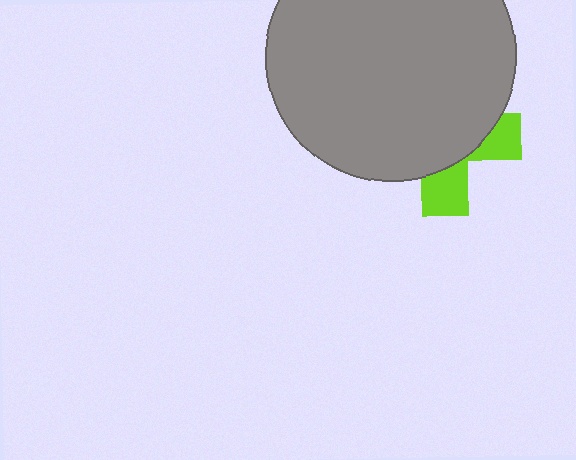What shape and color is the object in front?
The object in front is a gray circle.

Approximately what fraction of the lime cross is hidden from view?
Roughly 69% of the lime cross is hidden behind the gray circle.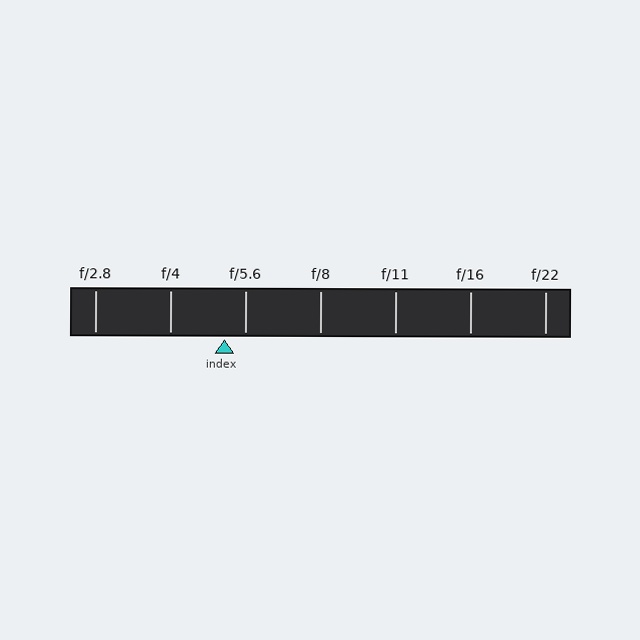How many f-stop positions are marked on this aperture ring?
There are 7 f-stop positions marked.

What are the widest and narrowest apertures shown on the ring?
The widest aperture shown is f/2.8 and the narrowest is f/22.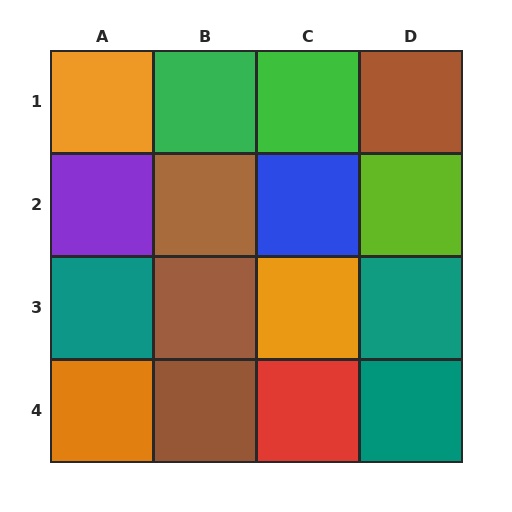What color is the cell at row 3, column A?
Teal.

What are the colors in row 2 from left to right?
Purple, brown, blue, lime.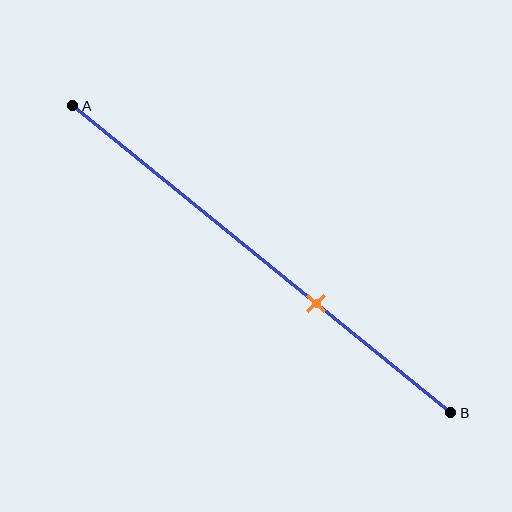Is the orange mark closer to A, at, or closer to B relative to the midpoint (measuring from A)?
The orange mark is closer to point B than the midpoint of segment AB.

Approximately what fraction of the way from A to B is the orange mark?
The orange mark is approximately 65% of the way from A to B.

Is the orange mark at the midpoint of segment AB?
No, the mark is at about 65% from A, not at the 50% midpoint.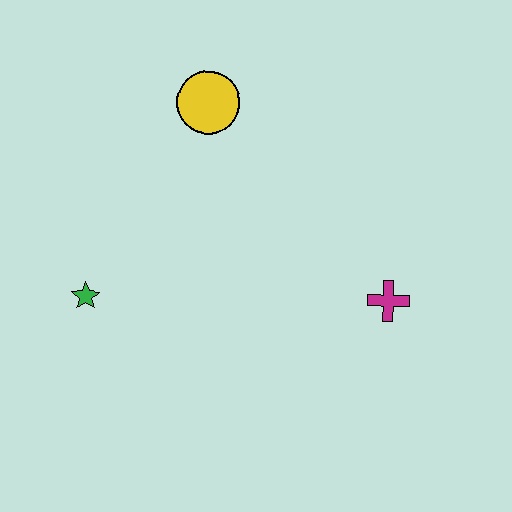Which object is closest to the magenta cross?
The yellow circle is closest to the magenta cross.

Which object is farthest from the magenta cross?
The green star is farthest from the magenta cross.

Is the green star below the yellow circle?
Yes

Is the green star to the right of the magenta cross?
No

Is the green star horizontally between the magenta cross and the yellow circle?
No